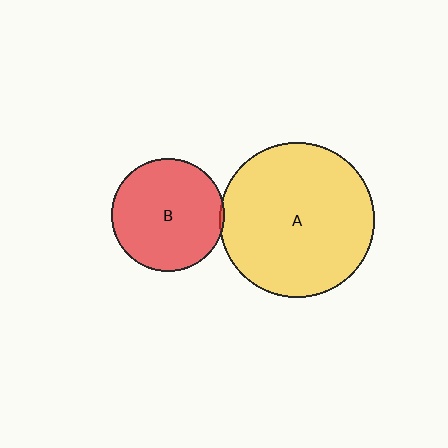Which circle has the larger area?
Circle A (yellow).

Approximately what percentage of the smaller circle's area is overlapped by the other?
Approximately 5%.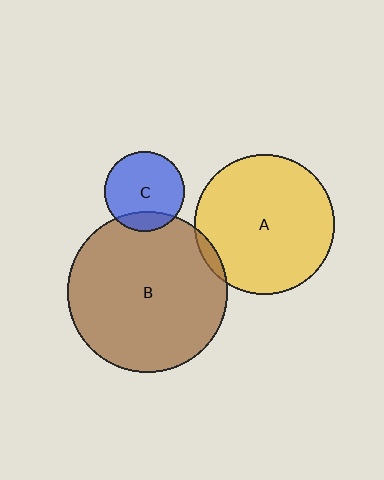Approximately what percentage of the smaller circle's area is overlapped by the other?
Approximately 5%.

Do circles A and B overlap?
Yes.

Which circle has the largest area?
Circle B (brown).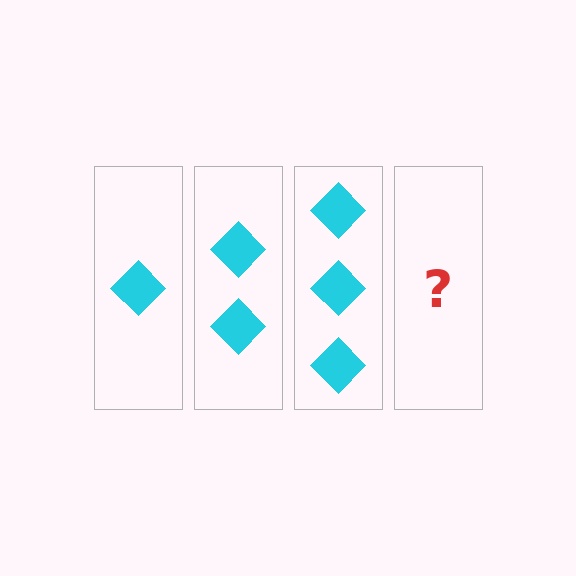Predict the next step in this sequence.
The next step is 4 diamonds.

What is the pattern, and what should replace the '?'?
The pattern is that each step adds one more diamond. The '?' should be 4 diamonds.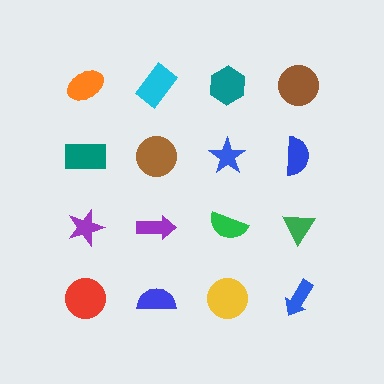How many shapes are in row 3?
4 shapes.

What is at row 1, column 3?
A teal hexagon.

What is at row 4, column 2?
A blue semicircle.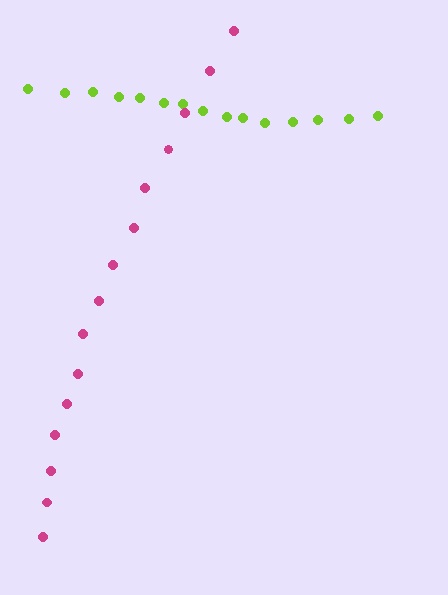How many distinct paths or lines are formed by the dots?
There are 2 distinct paths.